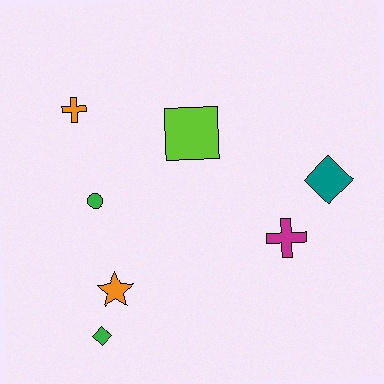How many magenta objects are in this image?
There is 1 magenta object.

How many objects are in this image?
There are 7 objects.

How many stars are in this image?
There is 1 star.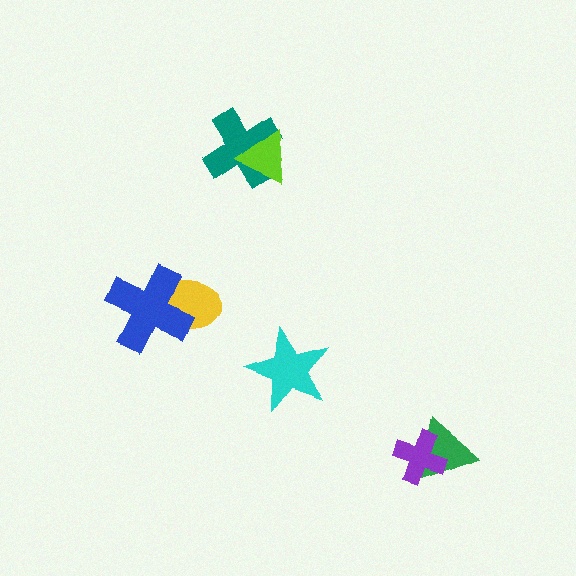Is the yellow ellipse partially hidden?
Yes, it is partially covered by another shape.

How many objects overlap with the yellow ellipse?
1 object overlaps with the yellow ellipse.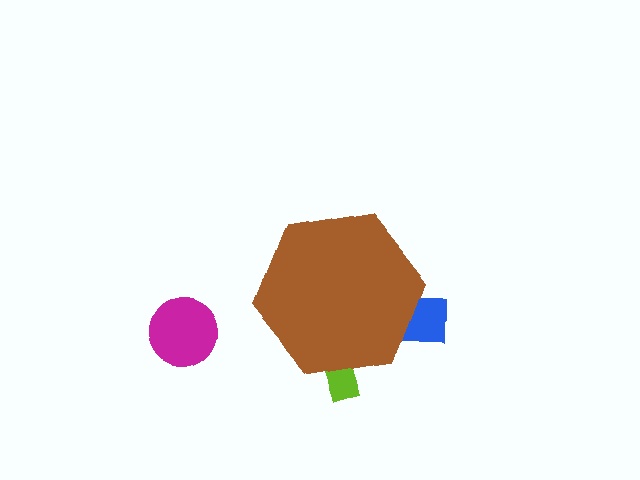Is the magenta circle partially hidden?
No, the magenta circle is fully visible.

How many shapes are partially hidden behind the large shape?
2 shapes are partially hidden.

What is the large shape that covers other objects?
A brown hexagon.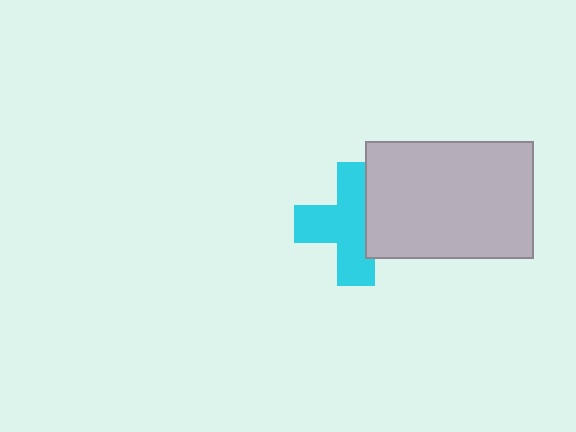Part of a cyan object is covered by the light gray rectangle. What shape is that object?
It is a cross.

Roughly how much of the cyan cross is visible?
Most of it is visible (roughly 68%).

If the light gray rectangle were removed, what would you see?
You would see the complete cyan cross.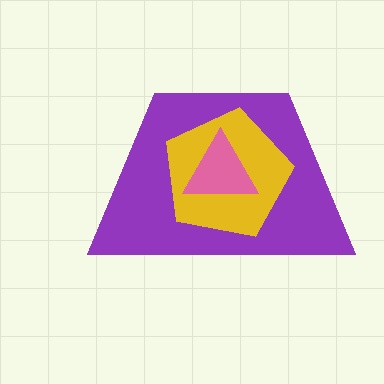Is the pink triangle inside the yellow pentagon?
Yes.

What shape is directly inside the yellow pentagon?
The pink triangle.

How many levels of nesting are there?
3.